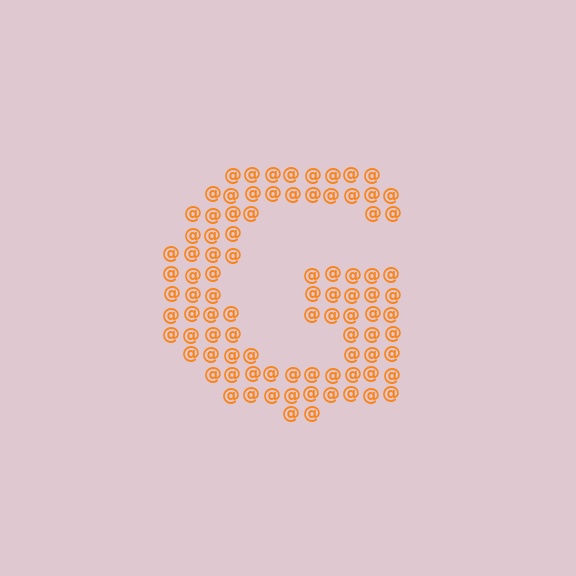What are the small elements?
The small elements are at signs.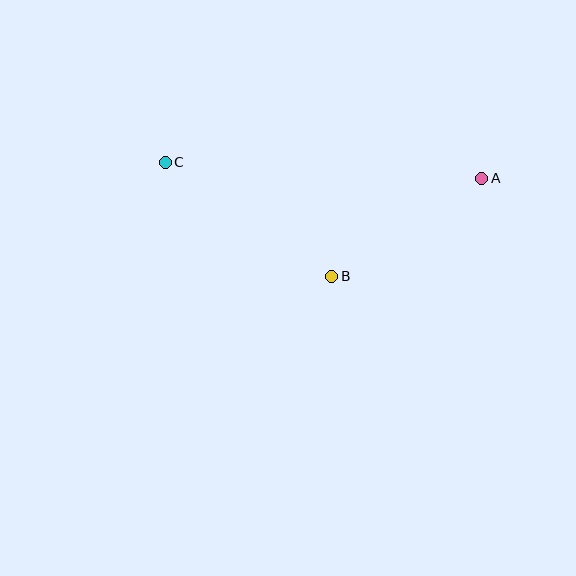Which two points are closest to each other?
Points A and B are closest to each other.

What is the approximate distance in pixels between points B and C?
The distance between B and C is approximately 202 pixels.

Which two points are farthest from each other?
Points A and C are farthest from each other.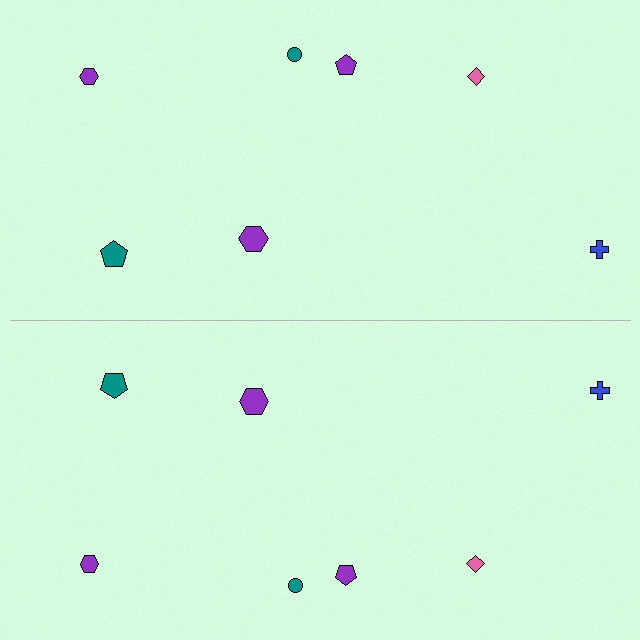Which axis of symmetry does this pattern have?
The pattern has a horizontal axis of symmetry running through the center of the image.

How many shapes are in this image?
There are 14 shapes in this image.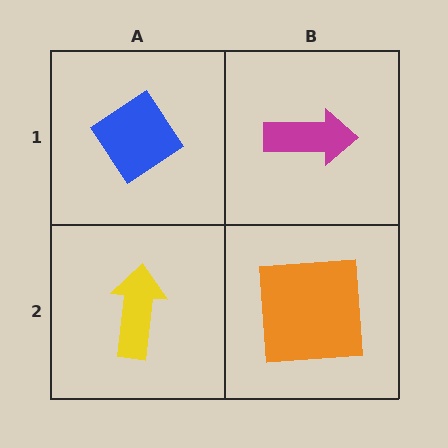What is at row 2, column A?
A yellow arrow.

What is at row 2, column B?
An orange square.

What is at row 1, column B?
A magenta arrow.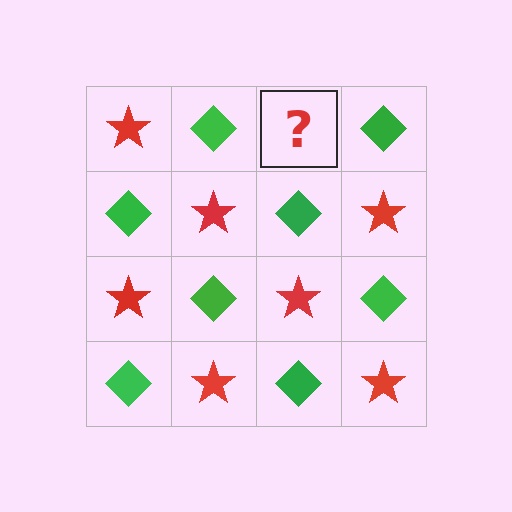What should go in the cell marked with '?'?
The missing cell should contain a red star.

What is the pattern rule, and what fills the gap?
The rule is that it alternates red star and green diamond in a checkerboard pattern. The gap should be filled with a red star.